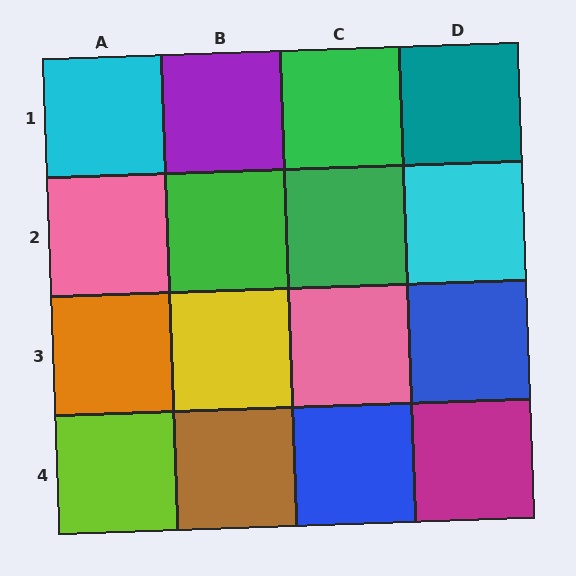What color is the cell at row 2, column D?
Cyan.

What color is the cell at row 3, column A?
Orange.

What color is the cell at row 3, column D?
Blue.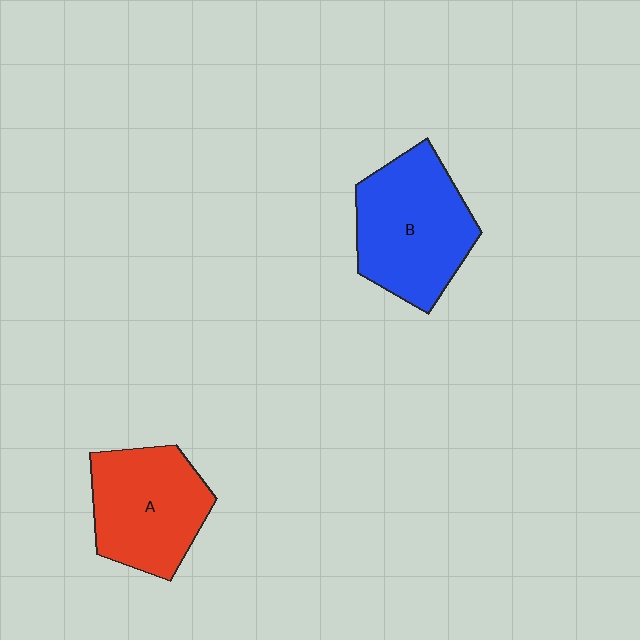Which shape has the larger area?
Shape B (blue).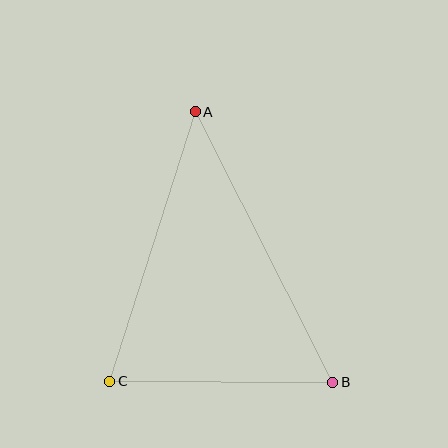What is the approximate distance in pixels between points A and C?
The distance between A and C is approximately 283 pixels.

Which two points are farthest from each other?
Points A and B are farthest from each other.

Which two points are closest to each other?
Points B and C are closest to each other.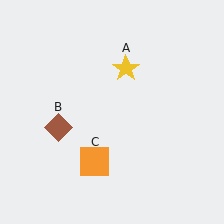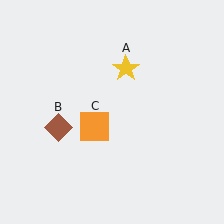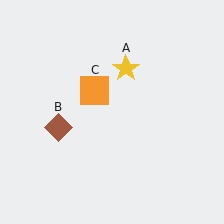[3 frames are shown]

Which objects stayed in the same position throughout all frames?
Yellow star (object A) and brown diamond (object B) remained stationary.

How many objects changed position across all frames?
1 object changed position: orange square (object C).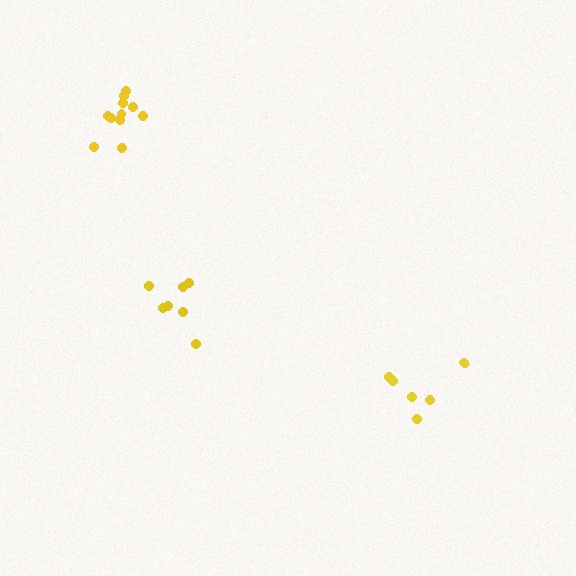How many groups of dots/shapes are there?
There are 3 groups.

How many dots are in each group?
Group 1: 7 dots, Group 2: 11 dots, Group 3: 6 dots (24 total).